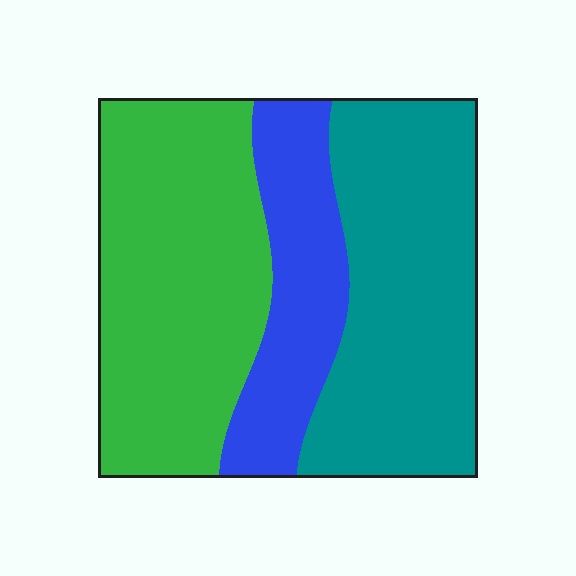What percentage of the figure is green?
Green covers about 40% of the figure.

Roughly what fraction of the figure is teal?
Teal takes up about three eighths (3/8) of the figure.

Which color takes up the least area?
Blue, at roughly 20%.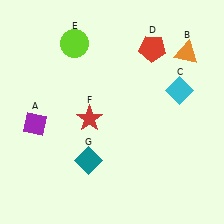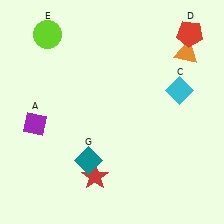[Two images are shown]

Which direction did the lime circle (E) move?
The lime circle (E) moved left.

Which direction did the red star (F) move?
The red star (F) moved down.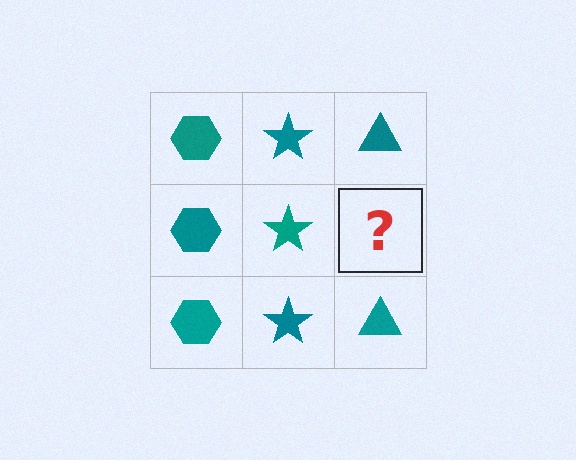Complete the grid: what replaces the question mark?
The question mark should be replaced with a teal triangle.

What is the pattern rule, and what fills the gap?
The rule is that each column has a consistent shape. The gap should be filled with a teal triangle.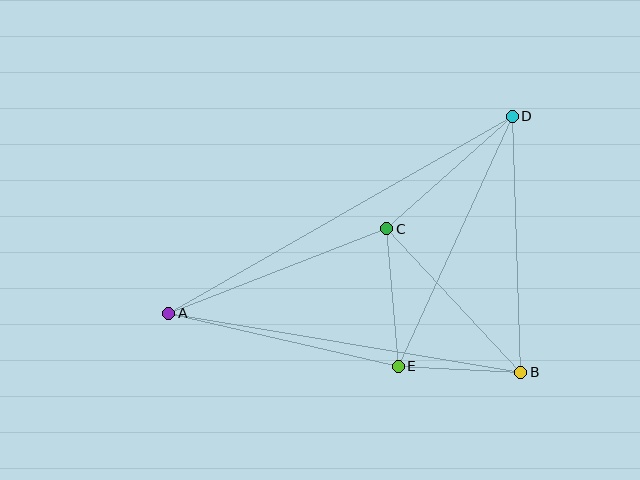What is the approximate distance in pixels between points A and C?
The distance between A and C is approximately 234 pixels.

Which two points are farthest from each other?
Points A and D are farthest from each other.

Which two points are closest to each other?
Points B and E are closest to each other.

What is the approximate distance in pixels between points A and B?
The distance between A and B is approximately 357 pixels.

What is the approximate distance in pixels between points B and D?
The distance between B and D is approximately 256 pixels.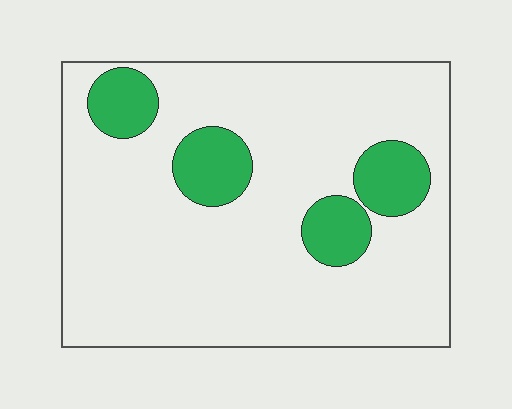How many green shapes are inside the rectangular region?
4.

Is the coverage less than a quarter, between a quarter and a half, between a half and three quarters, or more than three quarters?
Less than a quarter.